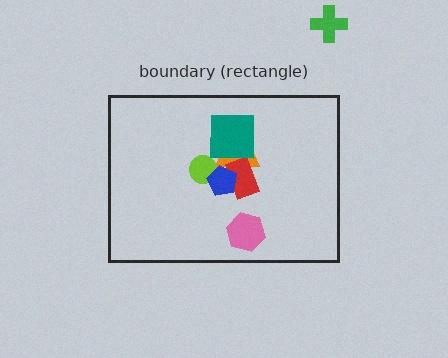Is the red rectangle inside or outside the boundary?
Inside.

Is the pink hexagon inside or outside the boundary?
Inside.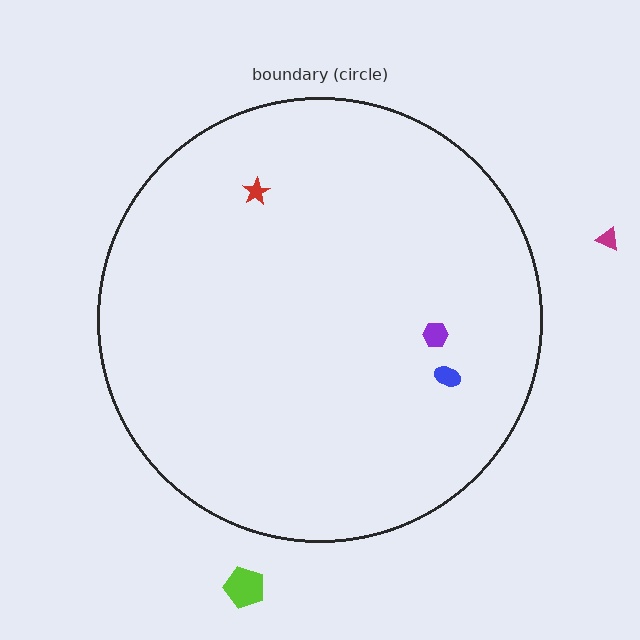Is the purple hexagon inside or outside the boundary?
Inside.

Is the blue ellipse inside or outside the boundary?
Inside.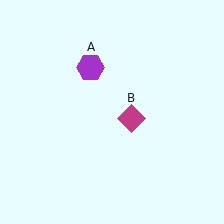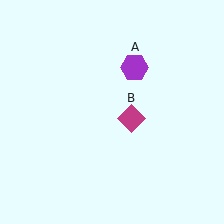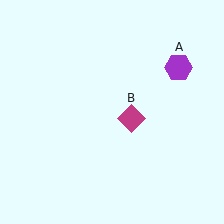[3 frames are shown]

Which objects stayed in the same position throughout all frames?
Magenta diamond (object B) remained stationary.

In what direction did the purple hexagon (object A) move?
The purple hexagon (object A) moved right.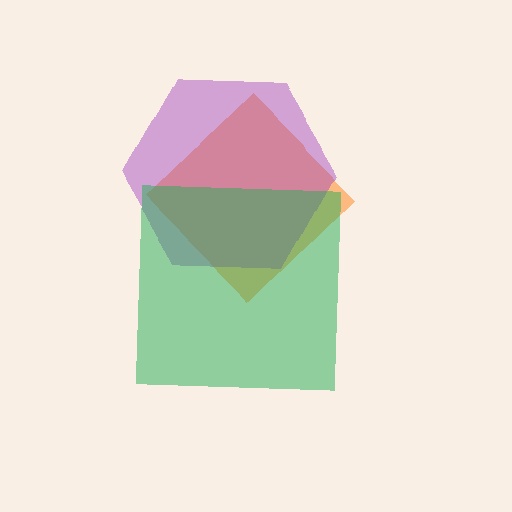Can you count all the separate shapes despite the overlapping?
Yes, there are 3 separate shapes.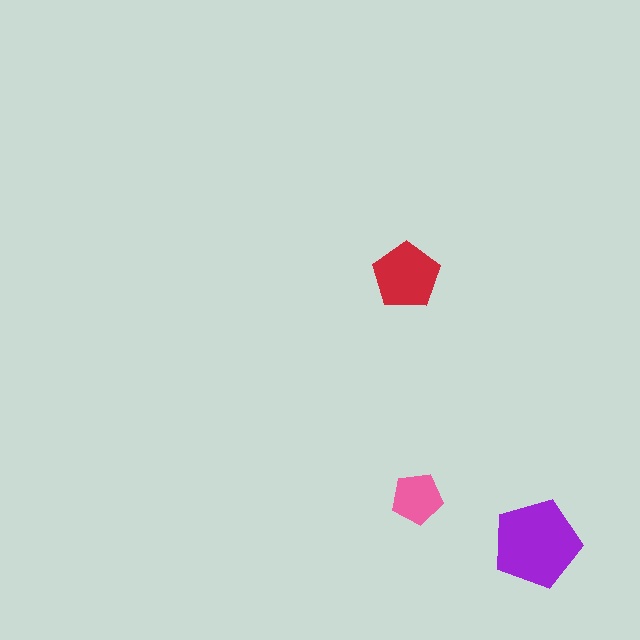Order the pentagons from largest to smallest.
the purple one, the red one, the pink one.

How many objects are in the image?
There are 3 objects in the image.